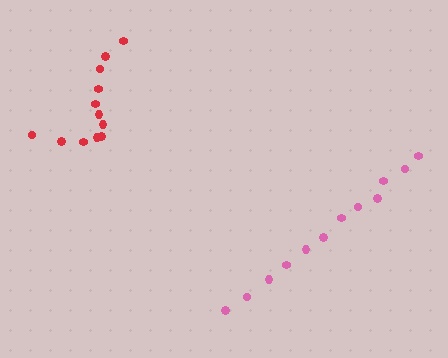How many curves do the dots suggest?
There are 2 distinct paths.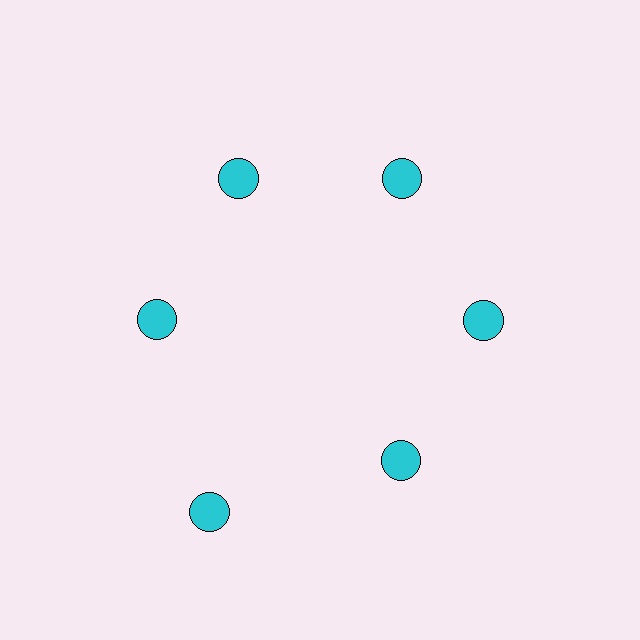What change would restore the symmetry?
The symmetry would be restored by moving it inward, back onto the ring so that all 6 circles sit at equal angles and equal distance from the center.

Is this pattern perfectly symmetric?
No. The 6 cyan circles are arranged in a ring, but one element near the 7 o'clock position is pushed outward from the center, breaking the 6-fold rotational symmetry.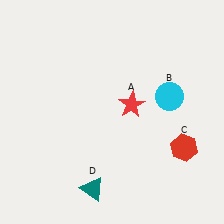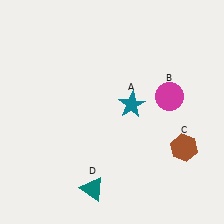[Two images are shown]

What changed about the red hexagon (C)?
In Image 1, C is red. In Image 2, it changed to brown.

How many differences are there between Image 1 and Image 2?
There are 3 differences between the two images.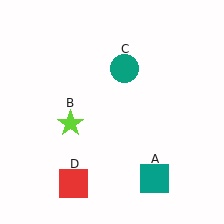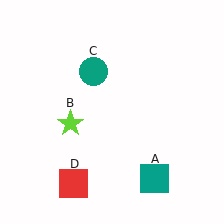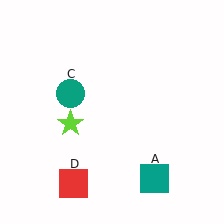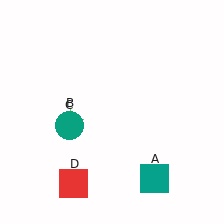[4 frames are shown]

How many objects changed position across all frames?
1 object changed position: teal circle (object C).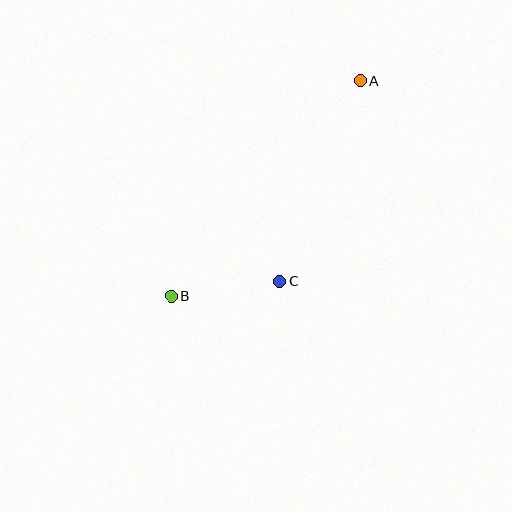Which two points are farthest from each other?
Points A and B are farthest from each other.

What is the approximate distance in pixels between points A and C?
The distance between A and C is approximately 216 pixels.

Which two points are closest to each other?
Points B and C are closest to each other.